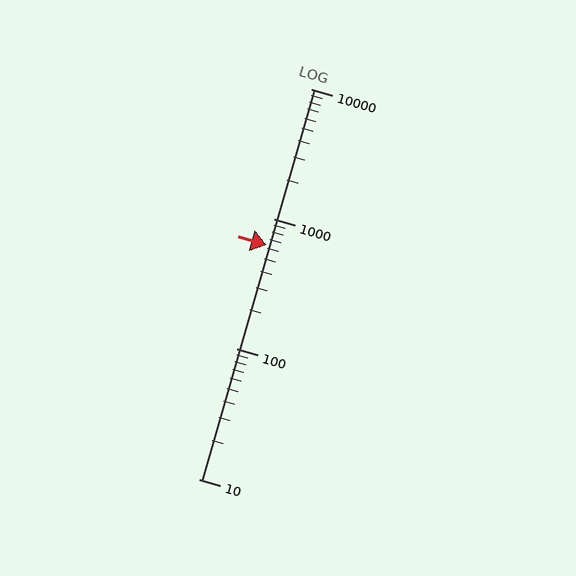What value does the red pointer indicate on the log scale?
The pointer indicates approximately 630.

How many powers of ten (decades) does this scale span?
The scale spans 3 decades, from 10 to 10000.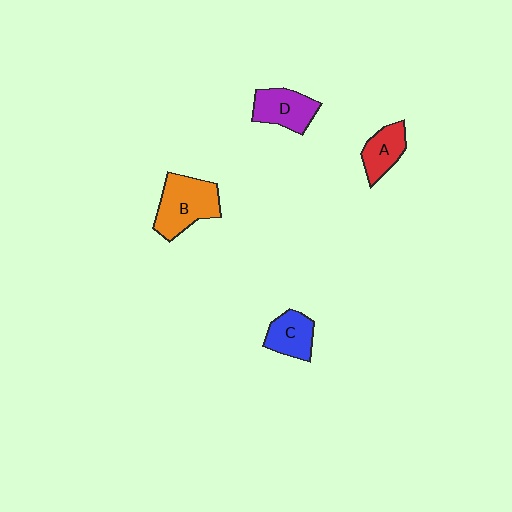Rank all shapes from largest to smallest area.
From largest to smallest: B (orange), D (purple), C (blue), A (red).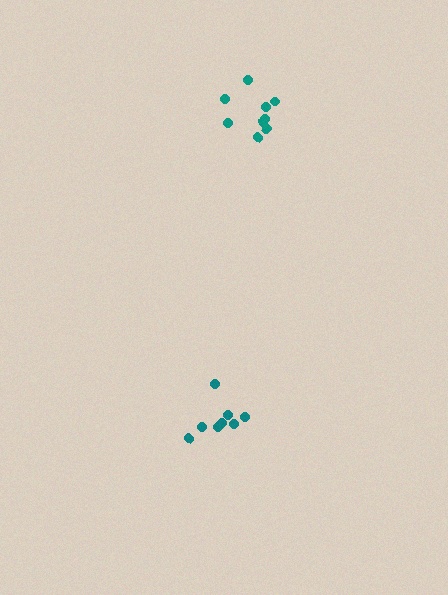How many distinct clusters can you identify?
There are 2 distinct clusters.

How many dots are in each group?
Group 1: 9 dots, Group 2: 8 dots (17 total).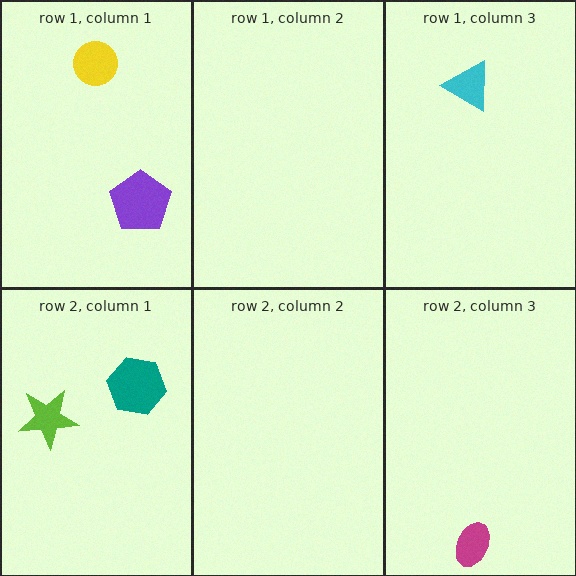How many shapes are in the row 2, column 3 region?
1.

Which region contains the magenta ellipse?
The row 2, column 3 region.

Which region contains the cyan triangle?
The row 1, column 3 region.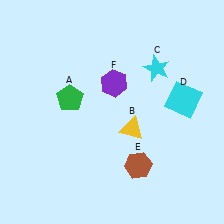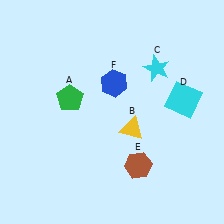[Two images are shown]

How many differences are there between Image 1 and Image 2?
There is 1 difference between the two images.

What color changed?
The hexagon (F) changed from purple in Image 1 to blue in Image 2.